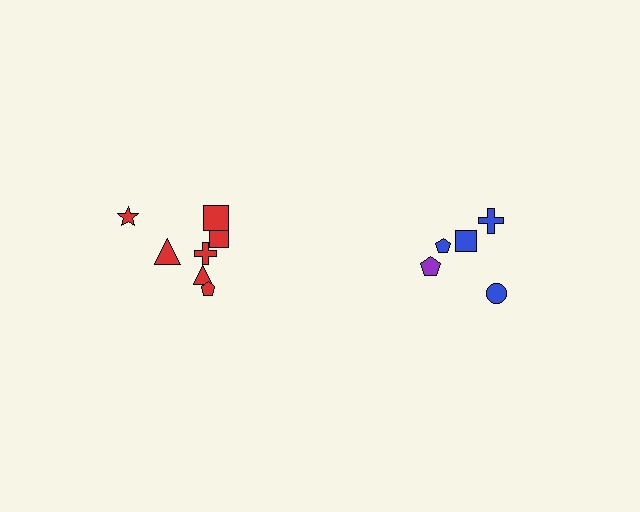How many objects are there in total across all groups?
There are 12 objects.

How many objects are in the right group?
There are 5 objects.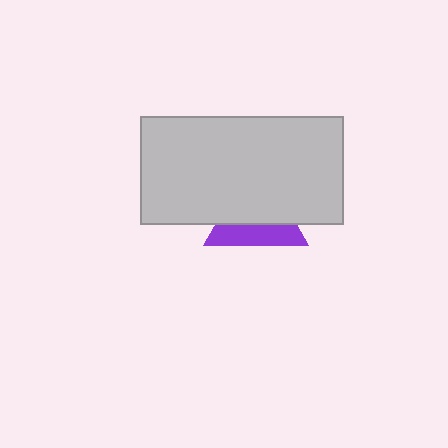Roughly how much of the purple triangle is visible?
A small part of it is visible (roughly 39%).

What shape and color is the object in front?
The object in front is a light gray rectangle.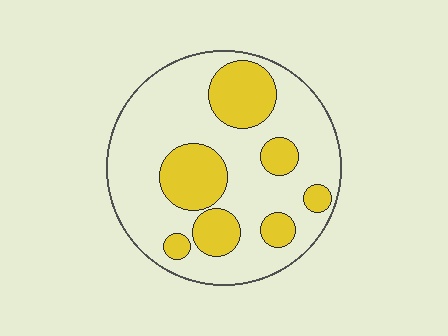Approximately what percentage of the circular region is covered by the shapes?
Approximately 30%.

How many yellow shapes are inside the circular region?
7.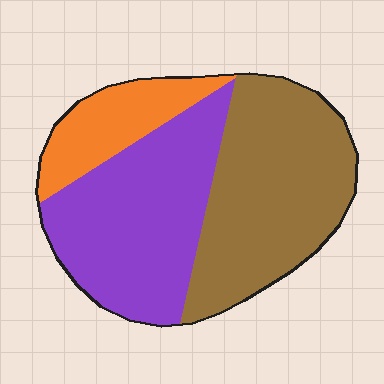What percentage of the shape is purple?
Purple covers about 40% of the shape.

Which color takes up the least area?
Orange, at roughly 15%.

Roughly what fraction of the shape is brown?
Brown takes up about two fifths (2/5) of the shape.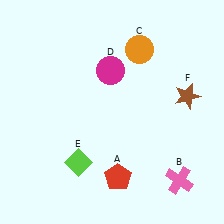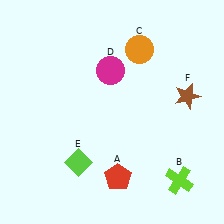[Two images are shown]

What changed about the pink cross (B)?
In Image 1, B is pink. In Image 2, it changed to lime.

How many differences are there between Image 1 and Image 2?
There is 1 difference between the two images.